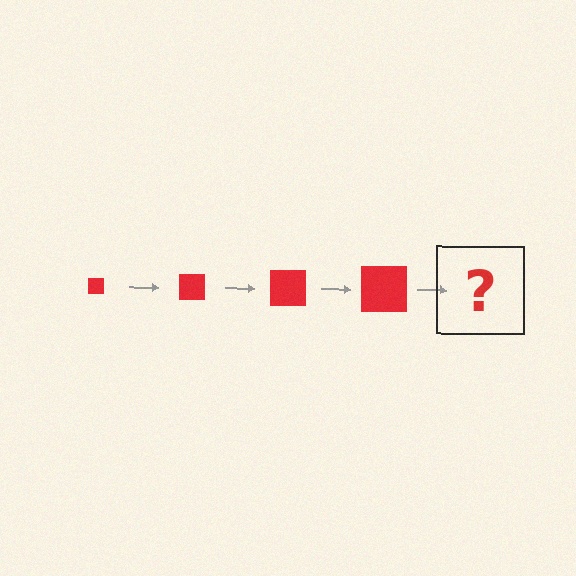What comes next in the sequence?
The next element should be a red square, larger than the previous one.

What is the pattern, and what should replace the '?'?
The pattern is that the square gets progressively larger each step. The '?' should be a red square, larger than the previous one.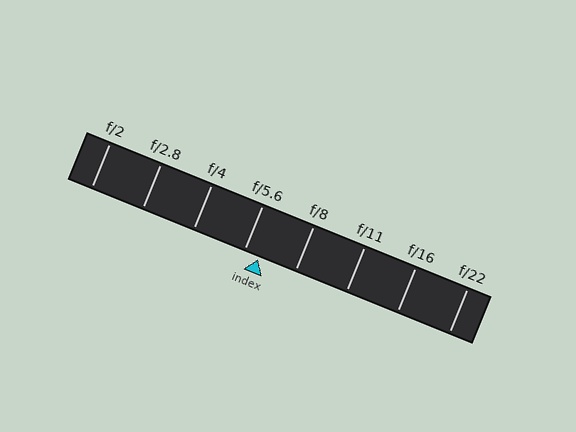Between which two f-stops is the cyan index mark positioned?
The index mark is between f/5.6 and f/8.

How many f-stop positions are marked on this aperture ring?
There are 8 f-stop positions marked.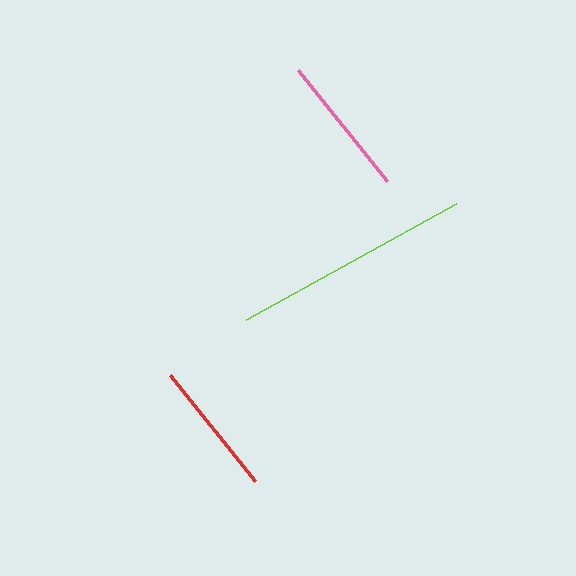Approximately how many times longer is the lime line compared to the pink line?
The lime line is approximately 1.7 times the length of the pink line.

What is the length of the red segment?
The red segment is approximately 136 pixels long.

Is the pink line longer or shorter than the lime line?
The lime line is longer than the pink line.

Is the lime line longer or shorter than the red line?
The lime line is longer than the red line.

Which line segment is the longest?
The lime line is the longest at approximately 239 pixels.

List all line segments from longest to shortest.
From longest to shortest: lime, pink, red.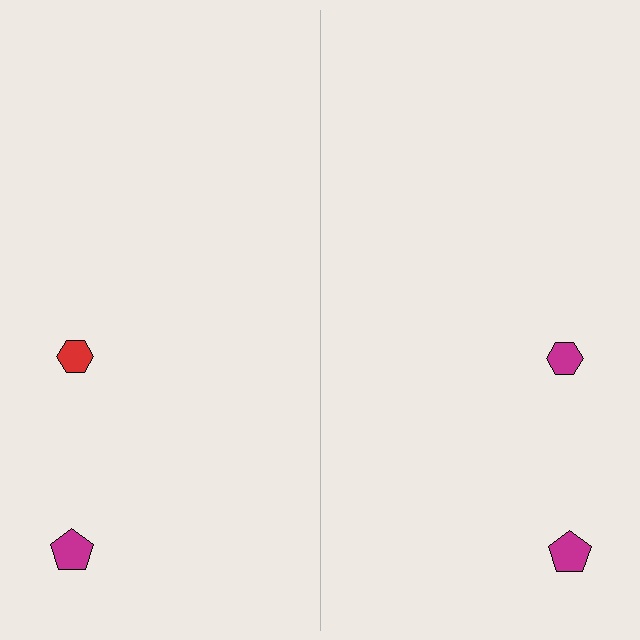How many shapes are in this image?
There are 4 shapes in this image.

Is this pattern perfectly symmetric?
No, the pattern is not perfectly symmetric. The magenta hexagon on the right side breaks the symmetry — its mirror counterpart is red.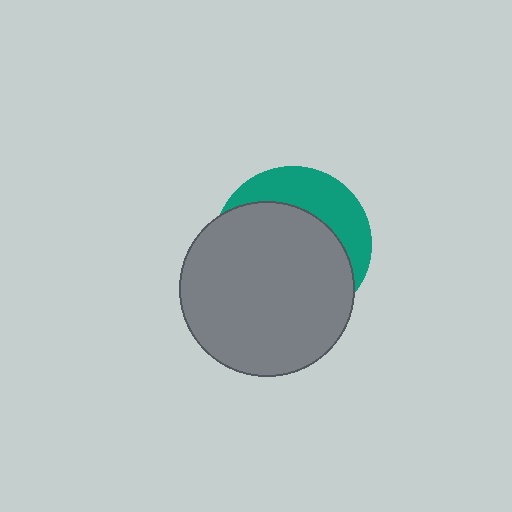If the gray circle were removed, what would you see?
You would see the complete teal circle.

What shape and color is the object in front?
The object in front is a gray circle.